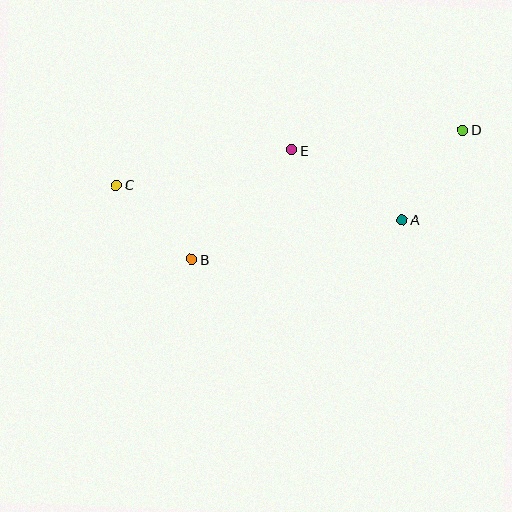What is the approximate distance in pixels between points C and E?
The distance between C and E is approximately 178 pixels.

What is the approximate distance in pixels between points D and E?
The distance between D and E is approximately 172 pixels.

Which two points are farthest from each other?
Points C and D are farthest from each other.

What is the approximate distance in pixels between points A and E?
The distance between A and E is approximately 131 pixels.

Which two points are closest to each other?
Points B and C are closest to each other.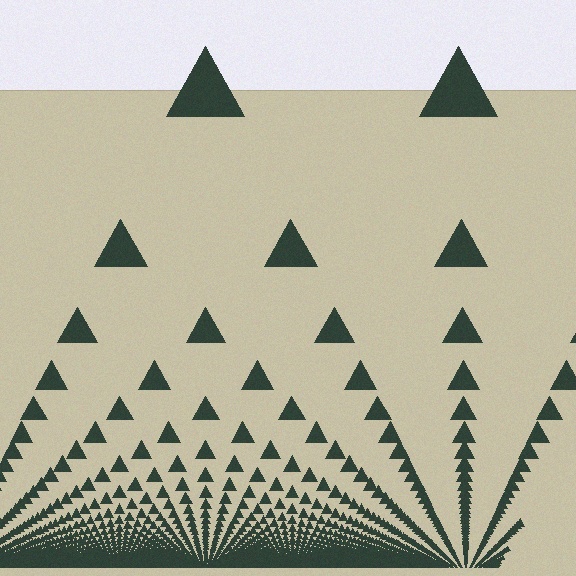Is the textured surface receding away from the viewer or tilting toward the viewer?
The surface appears to tilt toward the viewer. Texture elements get larger and sparser toward the top.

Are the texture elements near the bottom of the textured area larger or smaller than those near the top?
Smaller. The gradient is inverted — elements near the bottom are smaller and denser.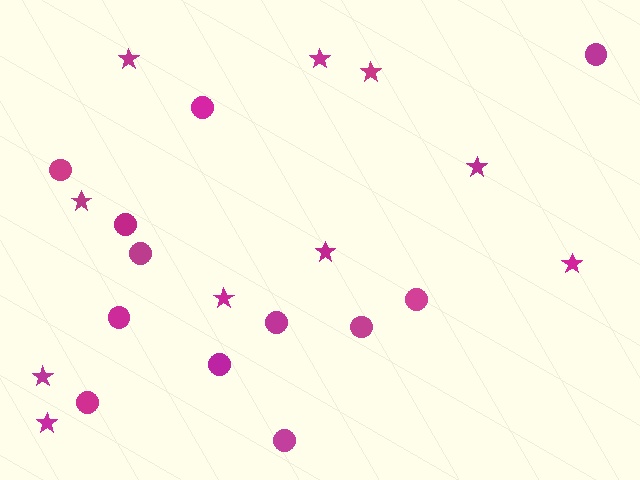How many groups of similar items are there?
There are 2 groups: one group of circles (12) and one group of stars (10).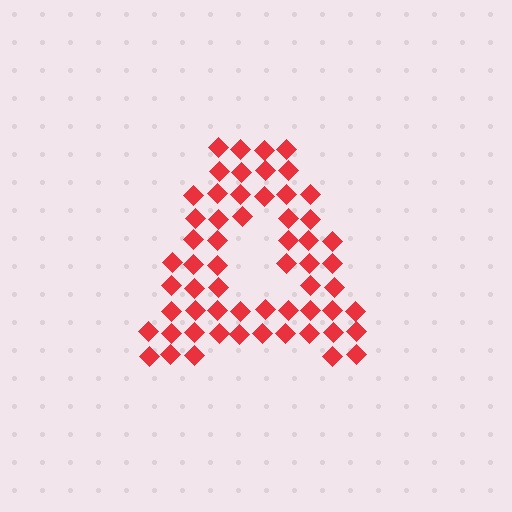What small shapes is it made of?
It is made of small diamonds.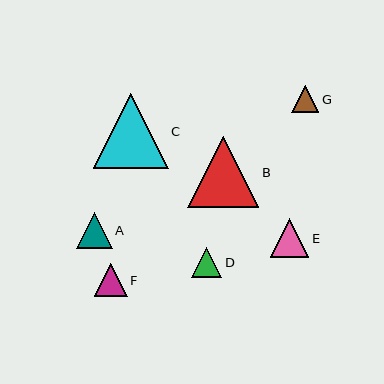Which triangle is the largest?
Triangle C is the largest with a size of approximately 75 pixels.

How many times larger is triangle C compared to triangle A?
Triangle C is approximately 2.1 times the size of triangle A.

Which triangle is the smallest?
Triangle G is the smallest with a size of approximately 27 pixels.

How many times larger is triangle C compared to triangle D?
Triangle C is approximately 2.5 times the size of triangle D.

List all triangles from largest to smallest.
From largest to smallest: C, B, E, A, F, D, G.